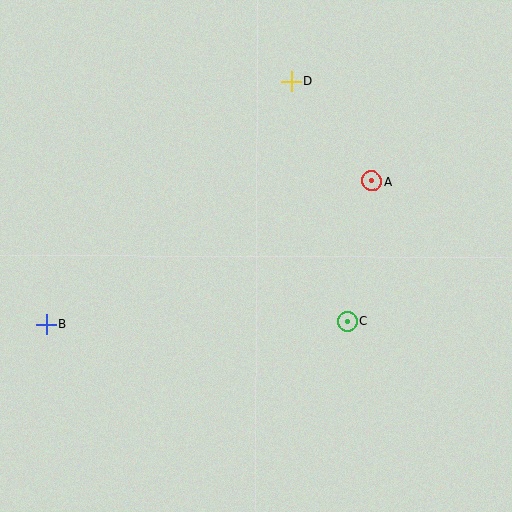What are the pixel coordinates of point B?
Point B is at (46, 324).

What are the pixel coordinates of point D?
Point D is at (291, 82).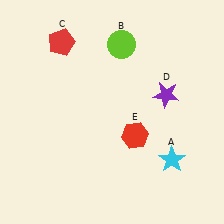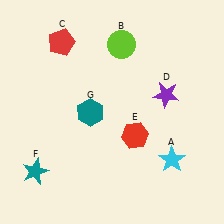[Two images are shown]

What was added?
A teal star (F), a teal hexagon (G) were added in Image 2.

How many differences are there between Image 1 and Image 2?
There are 2 differences between the two images.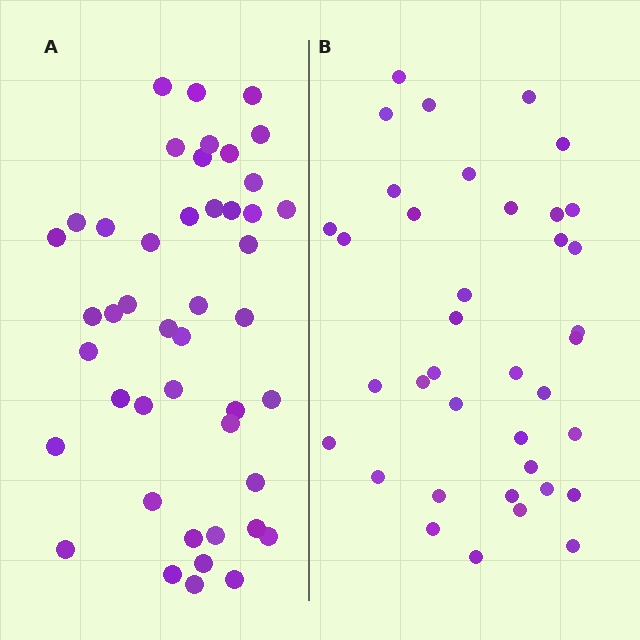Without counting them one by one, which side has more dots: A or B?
Region A (the left region) has more dots.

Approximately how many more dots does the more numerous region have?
Region A has roughly 8 or so more dots than region B.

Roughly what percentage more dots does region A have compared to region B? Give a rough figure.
About 20% more.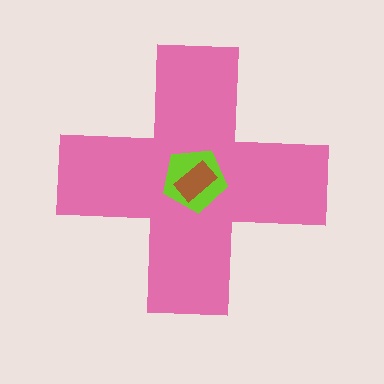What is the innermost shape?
The brown rectangle.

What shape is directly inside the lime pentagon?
The brown rectangle.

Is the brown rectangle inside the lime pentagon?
Yes.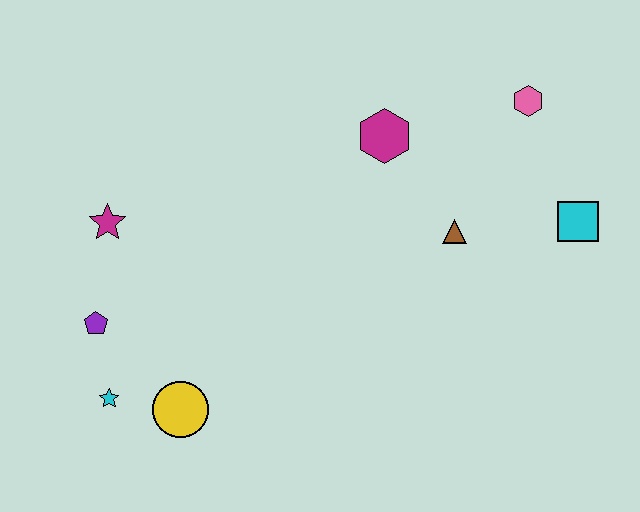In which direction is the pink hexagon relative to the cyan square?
The pink hexagon is above the cyan square.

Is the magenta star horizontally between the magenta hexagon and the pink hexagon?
No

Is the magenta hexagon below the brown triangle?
No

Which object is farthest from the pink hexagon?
The cyan star is farthest from the pink hexagon.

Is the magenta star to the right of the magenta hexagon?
No